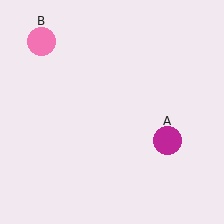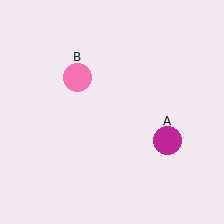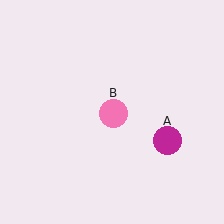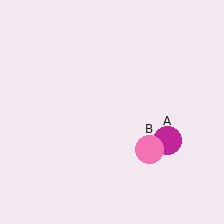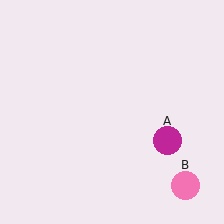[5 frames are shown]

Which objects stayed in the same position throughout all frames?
Magenta circle (object A) remained stationary.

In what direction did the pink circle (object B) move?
The pink circle (object B) moved down and to the right.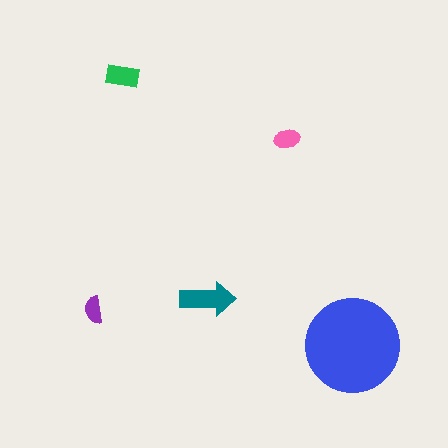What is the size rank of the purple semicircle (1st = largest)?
5th.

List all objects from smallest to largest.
The purple semicircle, the pink ellipse, the green rectangle, the teal arrow, the blue circle.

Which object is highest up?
The green rectangle is topmost.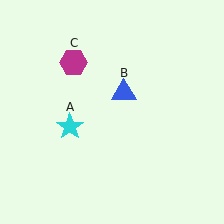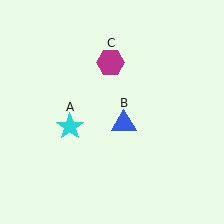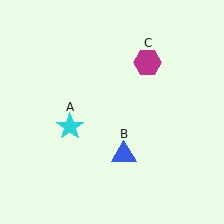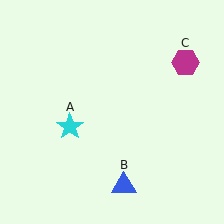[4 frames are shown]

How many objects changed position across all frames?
2 objects changed position: blue triangle (object B), magenta hexagon (object C).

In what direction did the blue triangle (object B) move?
The blue triangle (object B) moved down.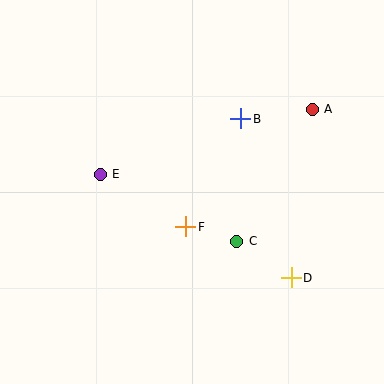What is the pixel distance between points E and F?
The distance between E and F is 100 pixels.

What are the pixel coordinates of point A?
Point A is at (312, 109).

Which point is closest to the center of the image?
Point F at (186, 227) is closest to the center.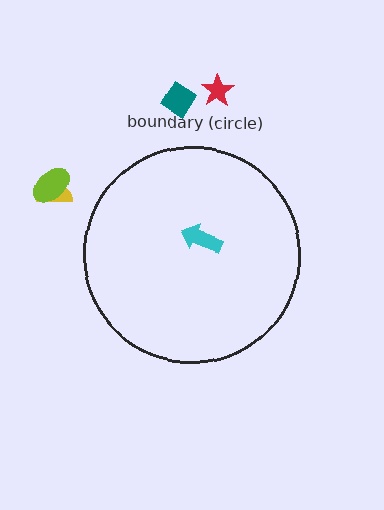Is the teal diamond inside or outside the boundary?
Outside.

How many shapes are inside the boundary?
1 inside, 4 outside.